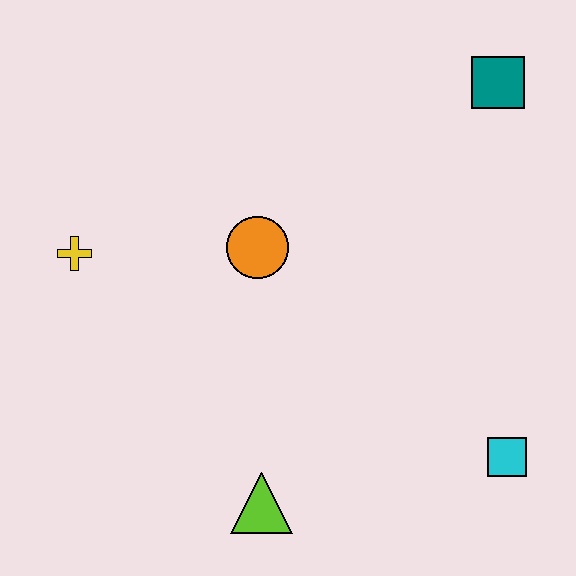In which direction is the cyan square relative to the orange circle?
The cyan square is to the right of the orange circle.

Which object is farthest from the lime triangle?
The teal square is farthest from the lime triangle.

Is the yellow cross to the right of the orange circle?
No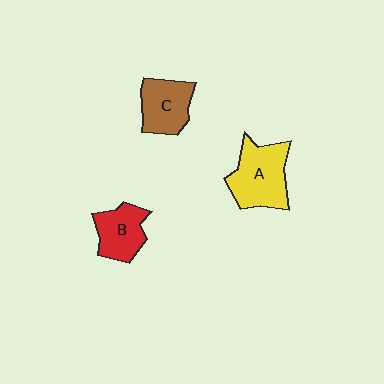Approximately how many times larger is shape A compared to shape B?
Approximately 1.4 times.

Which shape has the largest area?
Shape A (yellow).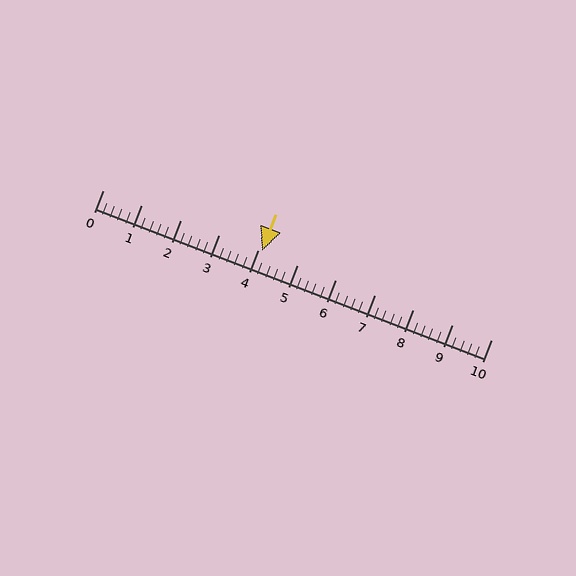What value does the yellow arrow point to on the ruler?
The yellow arrow points to approximately 4.1.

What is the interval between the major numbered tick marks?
The major tick marks are spaced 1 units apart.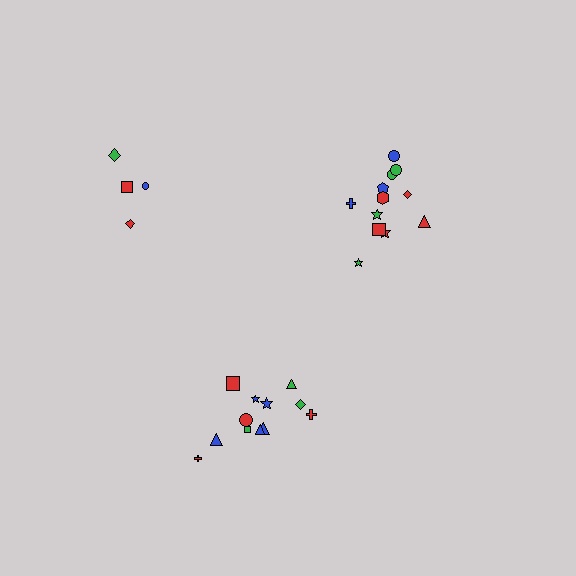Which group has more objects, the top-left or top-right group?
The top-right group.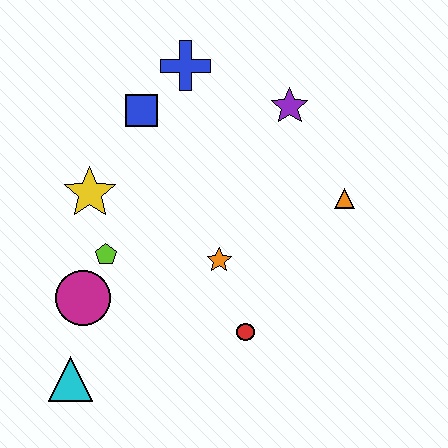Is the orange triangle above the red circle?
Yes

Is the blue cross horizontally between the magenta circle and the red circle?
Yes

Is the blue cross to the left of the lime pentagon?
No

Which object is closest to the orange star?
The red circle is closest to the orange star.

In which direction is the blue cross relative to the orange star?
The blue cross is above the orange star.